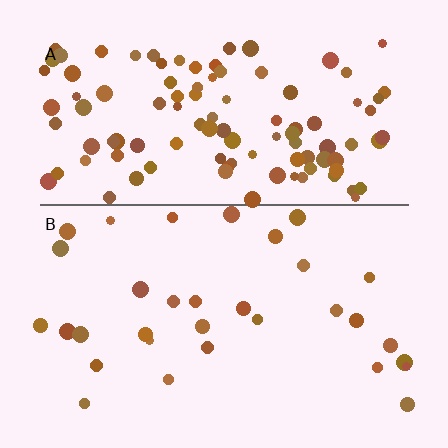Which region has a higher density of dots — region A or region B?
A (the top).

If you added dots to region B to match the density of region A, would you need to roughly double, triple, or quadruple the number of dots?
Approximately triple.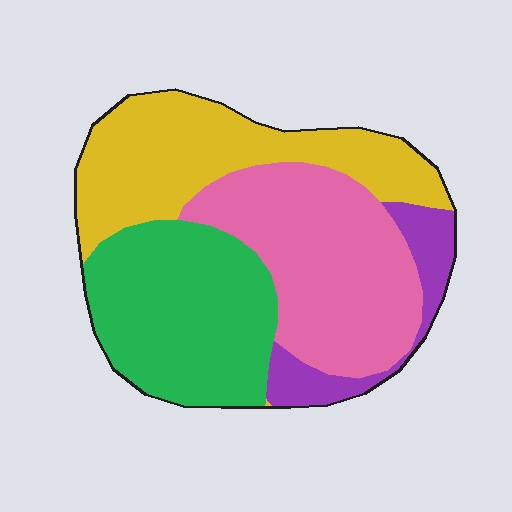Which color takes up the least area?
Purple, at roughly 10%.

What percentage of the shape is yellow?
Yellow takes up about one quarter (1/4) of the shape.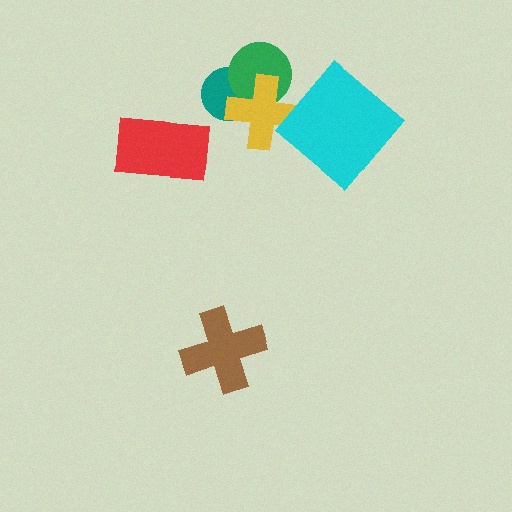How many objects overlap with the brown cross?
0 objects overlap with the brown cross.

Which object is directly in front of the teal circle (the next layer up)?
The green circle is directly in front of the teal circle.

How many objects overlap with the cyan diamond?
0 objects overlap with the cyan diamond.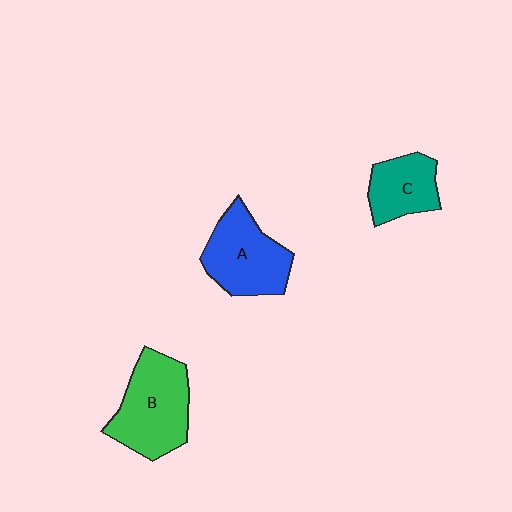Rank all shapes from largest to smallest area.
From largest to smallest: B (green), A (blue), C (teal).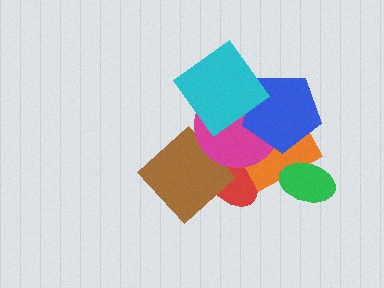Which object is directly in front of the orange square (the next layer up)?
The green ellipse is directly in front of the orange square.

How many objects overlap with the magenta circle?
5 objects overlap with the magenta circle.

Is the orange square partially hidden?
Yes, it is partially covered by another shape.